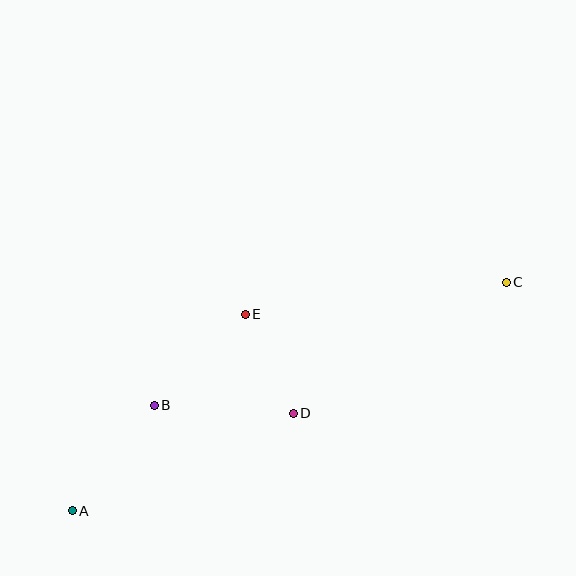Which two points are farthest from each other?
Points A and C are farthest from each other.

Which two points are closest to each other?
Points D and E are closest to each other.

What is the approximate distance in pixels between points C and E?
The distance between C and E is approximately 263 pixels.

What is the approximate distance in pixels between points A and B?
The distance between A and B is approximately 134 pixels.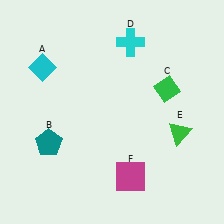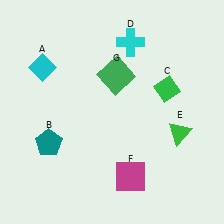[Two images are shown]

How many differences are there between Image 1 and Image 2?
There is 1 difference between the two images.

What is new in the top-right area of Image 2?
A green square (G) was added in the top-right area of Image 2.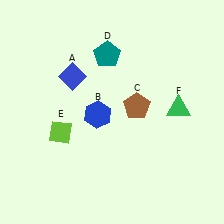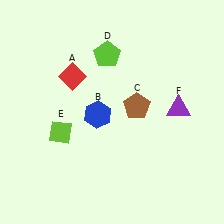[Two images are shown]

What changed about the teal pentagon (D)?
In Image 1, D is teal. In Image 2, it changed to lime.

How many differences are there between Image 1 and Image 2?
There are 3 differences between the two images.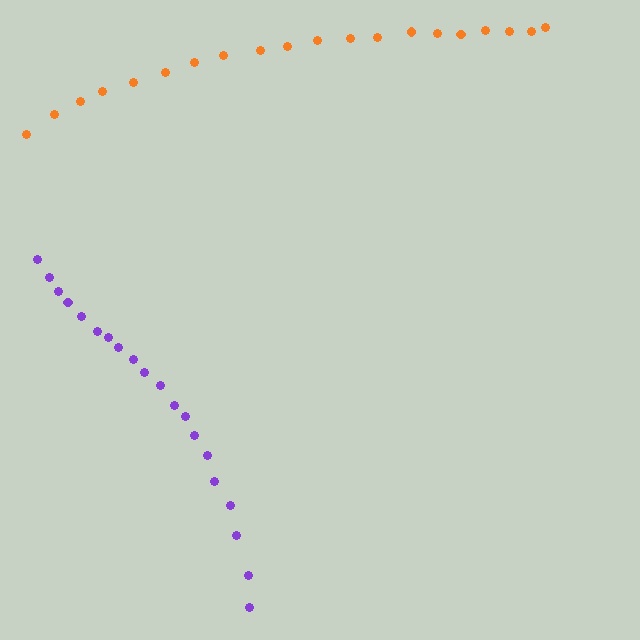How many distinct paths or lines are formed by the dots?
There are 2 distinct paths.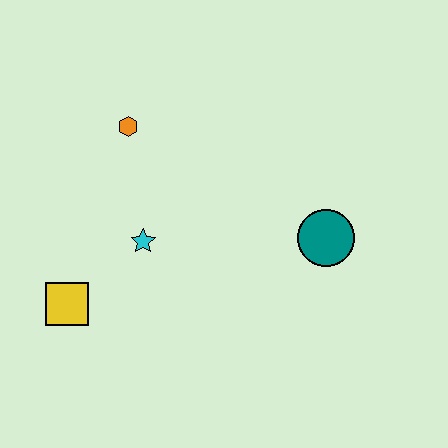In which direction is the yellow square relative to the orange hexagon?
The yellow square is below the orange hexagon.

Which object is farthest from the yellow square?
The teal circle is farthest from the yellow square.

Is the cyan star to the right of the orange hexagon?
Yes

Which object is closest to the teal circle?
The cyan star is closest to the teal circle.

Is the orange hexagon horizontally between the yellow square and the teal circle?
Yes